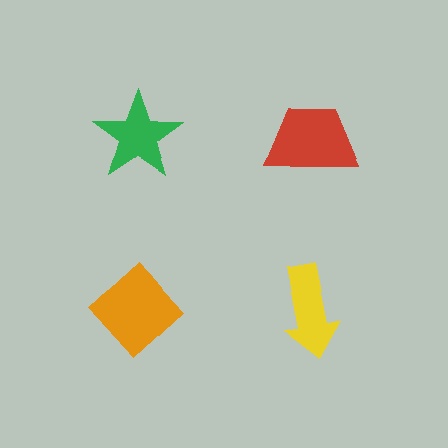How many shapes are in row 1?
2 shapes.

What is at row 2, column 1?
An orange diamond.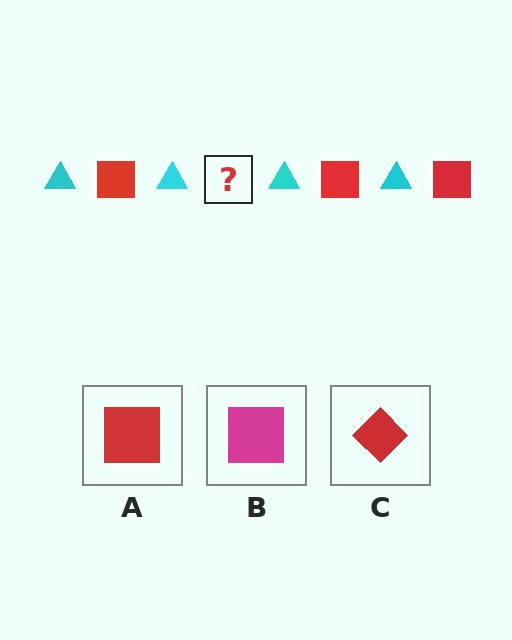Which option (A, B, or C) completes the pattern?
A.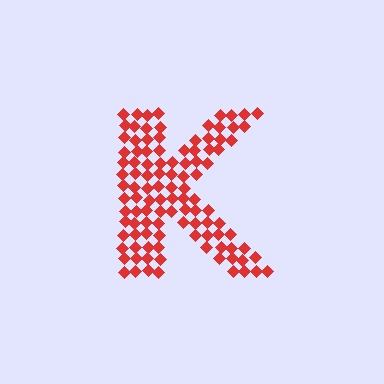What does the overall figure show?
The overall figure shows the letter K.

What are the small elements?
The small elements are diamonds.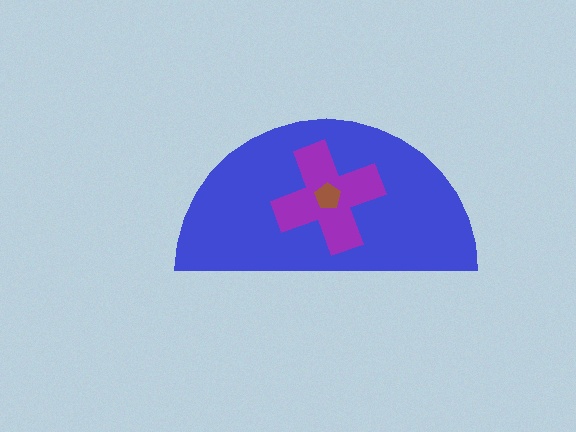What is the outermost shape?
The blue semicircle.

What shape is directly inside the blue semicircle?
The purple cross.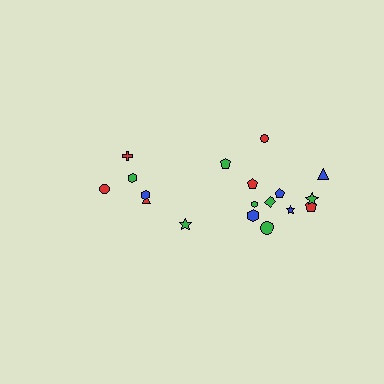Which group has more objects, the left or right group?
The right group.